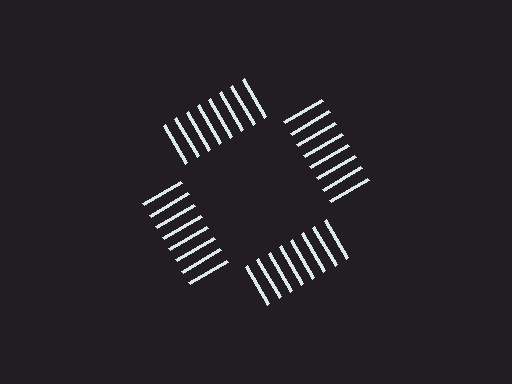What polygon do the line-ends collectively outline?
An illusory square — the line segments terminate on its edges but no continuous stroke is drawn.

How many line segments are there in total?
32 — 8 along each of the 4 edges.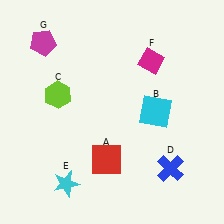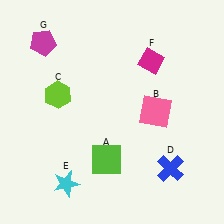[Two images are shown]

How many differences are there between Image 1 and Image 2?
There are 2 differences between the two images.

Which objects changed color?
A changed from red to lime. B changed from cyan to pink.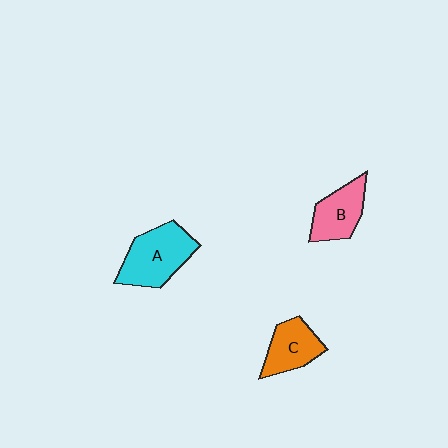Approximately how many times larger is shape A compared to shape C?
Approximately 1.5 times.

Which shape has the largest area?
Shape A (cyan).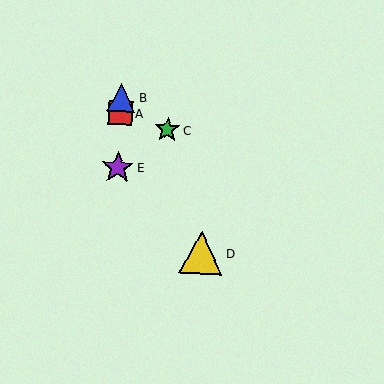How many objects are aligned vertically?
3 objects (A, B, E) are aligned vertically.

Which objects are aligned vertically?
Objects A, B, E are aligned vertically.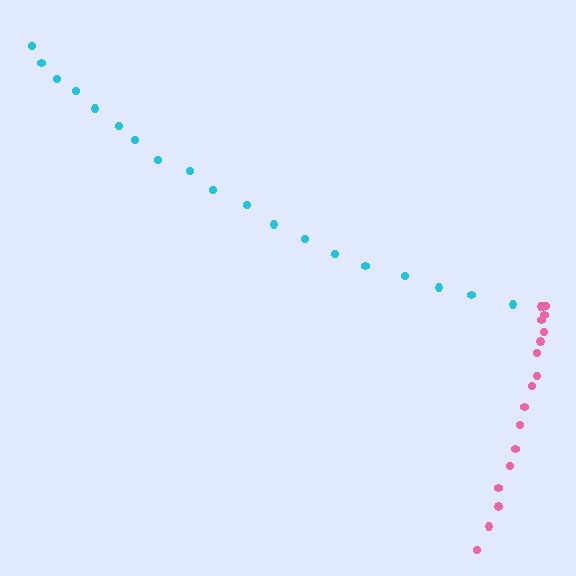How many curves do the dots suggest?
There are 2 distinct paths.